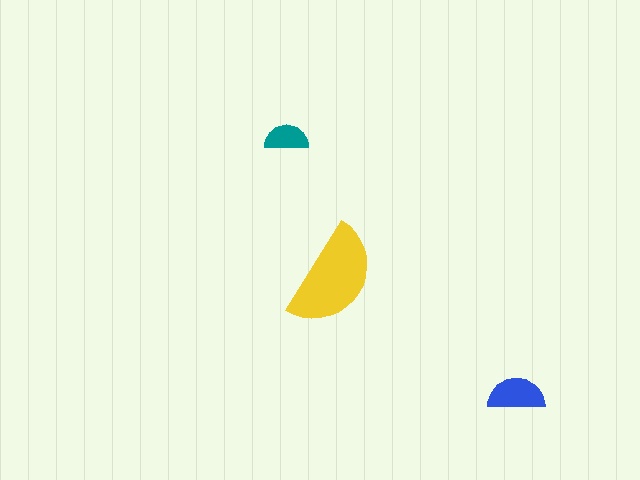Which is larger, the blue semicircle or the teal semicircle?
The blue one.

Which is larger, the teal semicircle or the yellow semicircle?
The yellow one.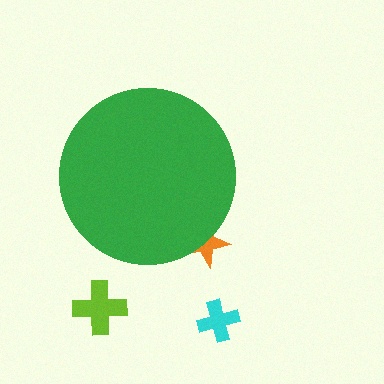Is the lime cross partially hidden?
No, the lime cross is fully visible.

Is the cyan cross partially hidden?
No, the cyan cross is fully visible.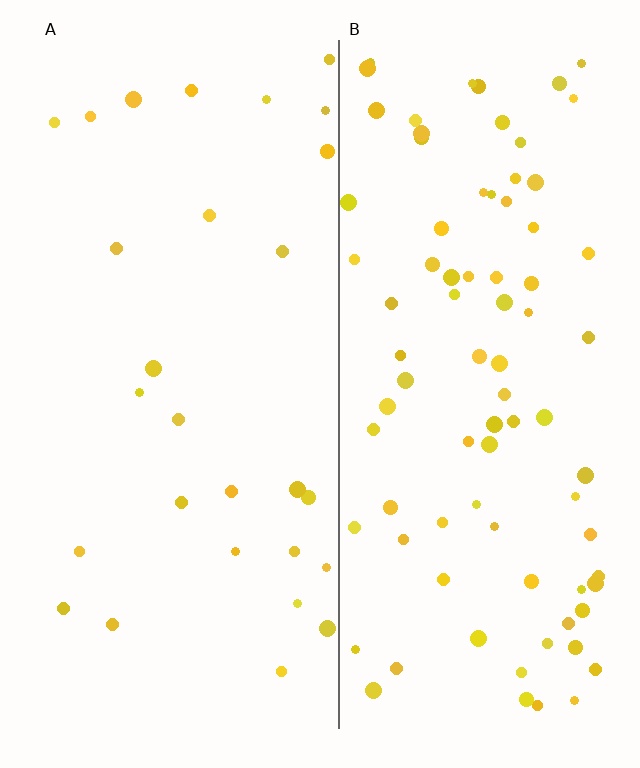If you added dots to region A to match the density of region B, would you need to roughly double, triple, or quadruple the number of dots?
Approximately triple.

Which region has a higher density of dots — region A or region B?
B (the right).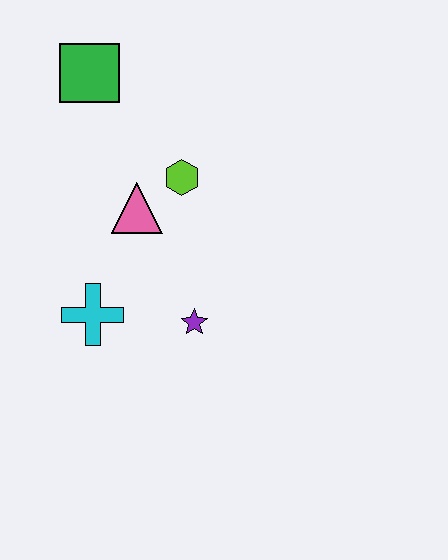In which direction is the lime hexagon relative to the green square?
The lime hexagon is below the green square.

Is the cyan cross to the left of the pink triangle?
Yes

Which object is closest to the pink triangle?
The lime hexagon is closest to the pink triangle.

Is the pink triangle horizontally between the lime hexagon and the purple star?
No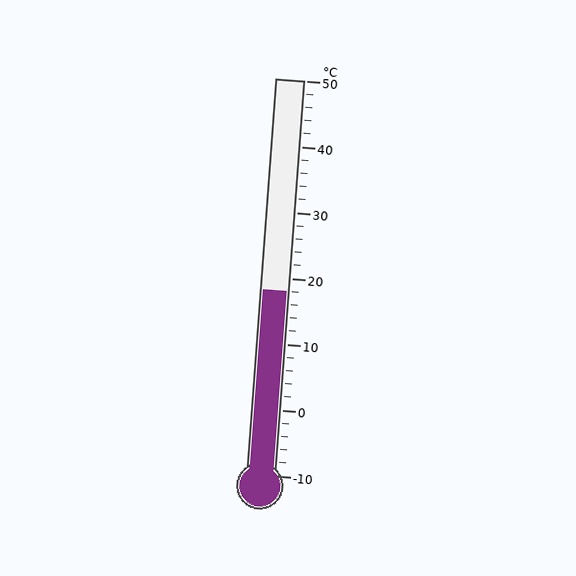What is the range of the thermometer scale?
The thermometer scale ranges from -10°C to 50°C.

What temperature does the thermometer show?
The thermometer shows approximately 18°C.